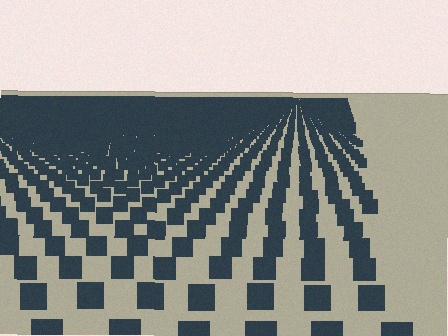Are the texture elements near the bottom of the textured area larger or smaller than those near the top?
Larger. Near the bottom, elements are closer to the viewer and appear at a bigger on-screen size.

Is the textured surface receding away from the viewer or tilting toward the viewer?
The surface is receding away from the viewer. Texture elements get smaller and denser toward the top.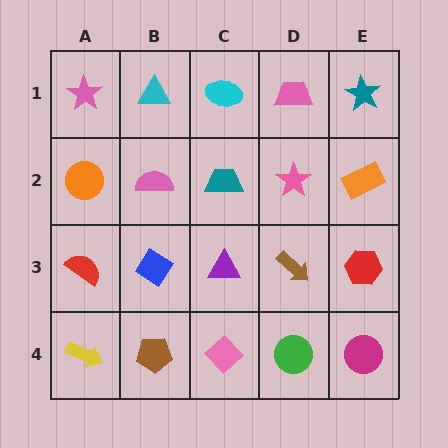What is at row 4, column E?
A magenta circle.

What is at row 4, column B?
A brown pentagon.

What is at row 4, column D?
A green circle.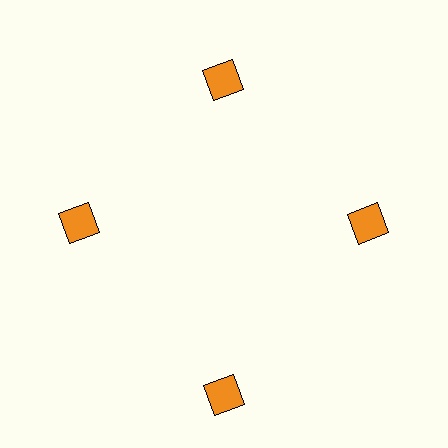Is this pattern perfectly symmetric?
No. The 4 orange diamonds are arranged in a ring, but one element near the 6 o'clock position is pushed outward from the center, breaking the 4-fold rotational symmetry.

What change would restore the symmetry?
The symmetry would be restored by moving it inward, back onto the ring so that all 4 diamonds sit at equal angles and equal distance from the center.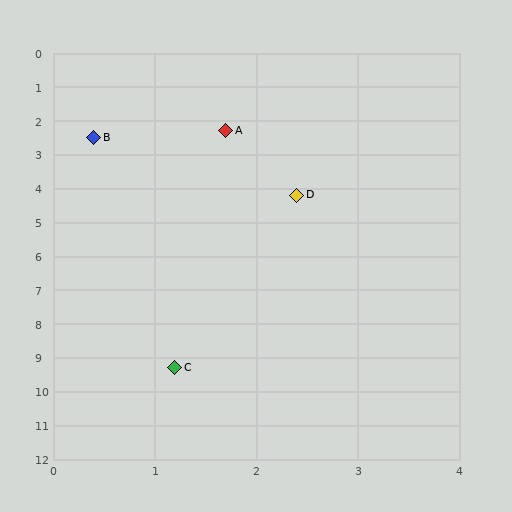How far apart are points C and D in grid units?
Points C and D are about 5.2 grid units apart.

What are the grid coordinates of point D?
Point D is at approximately (2.4, 4.2).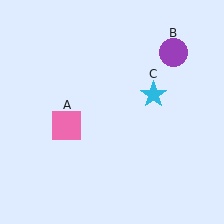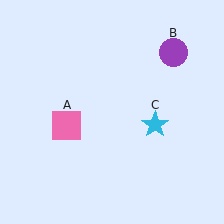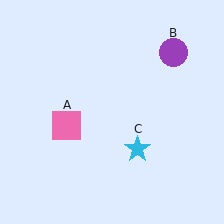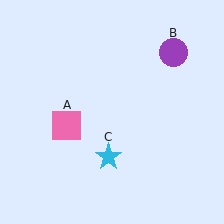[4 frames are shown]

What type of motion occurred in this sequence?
The cyan star (object C) rotated clockwise around the center of the scene.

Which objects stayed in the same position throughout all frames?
Pink square (object A) and purple circle (object B) remained stationary.